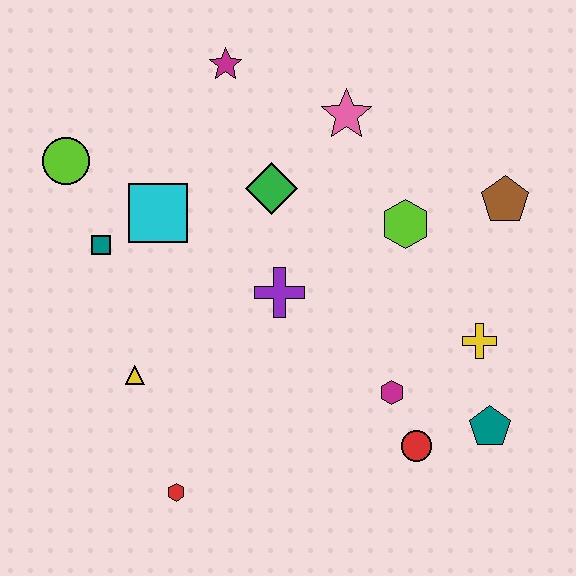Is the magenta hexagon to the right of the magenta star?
Yes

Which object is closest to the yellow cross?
The teal pentagon is closest to the yellow cross.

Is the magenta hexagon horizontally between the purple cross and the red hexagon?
No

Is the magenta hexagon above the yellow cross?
No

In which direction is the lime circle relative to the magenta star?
The lime circle is to the left of the magenta star.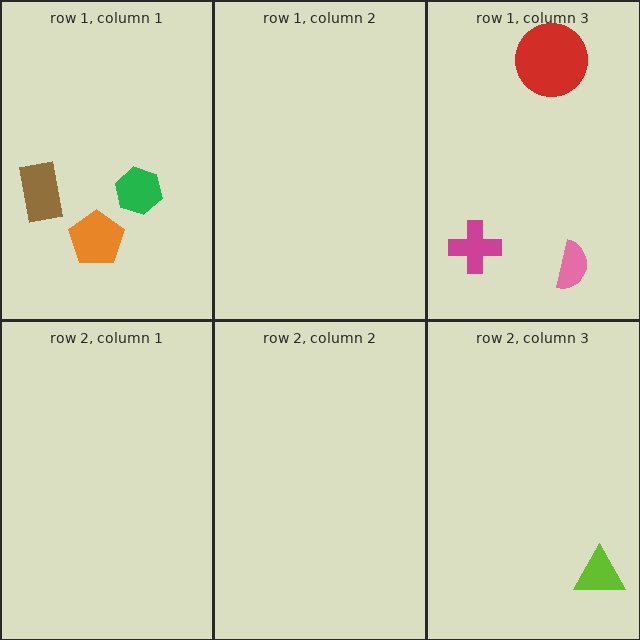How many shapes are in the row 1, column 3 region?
3.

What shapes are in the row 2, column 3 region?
The lime triangle.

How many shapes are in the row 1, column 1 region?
3.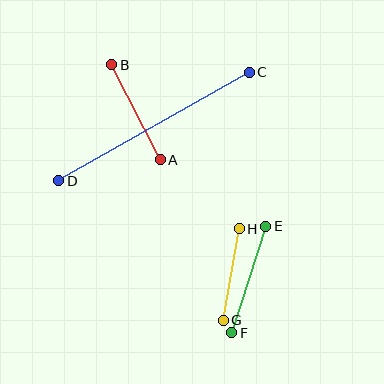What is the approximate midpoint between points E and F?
The midpoint is at approximately (249, 279) pixels.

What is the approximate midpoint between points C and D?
The midpoint is at approximately (154, 127) pixels.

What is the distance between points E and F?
The distance is approximately 112 pixels.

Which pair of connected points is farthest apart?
Points C and D are farthest apart.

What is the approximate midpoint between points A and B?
The midpoint is at approximately (136, 112) pixels.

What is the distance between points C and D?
The distance is approximately 219 pixels.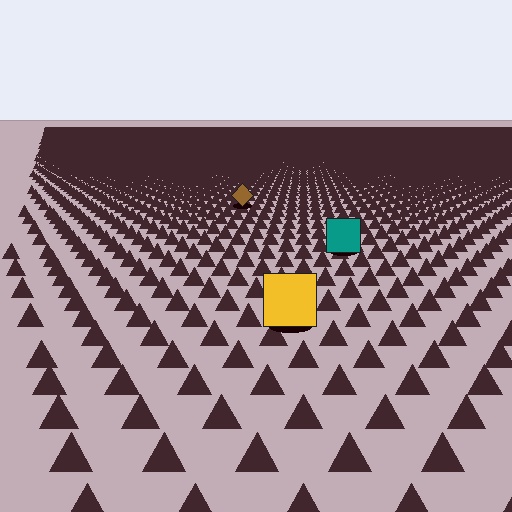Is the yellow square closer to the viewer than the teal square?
Yes. The yellow square is closer — you can tell from the texture gradient: the ground texture is coarser near it.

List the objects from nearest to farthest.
From nearest to farthest: the yellow square, the teal square, the brown diamond.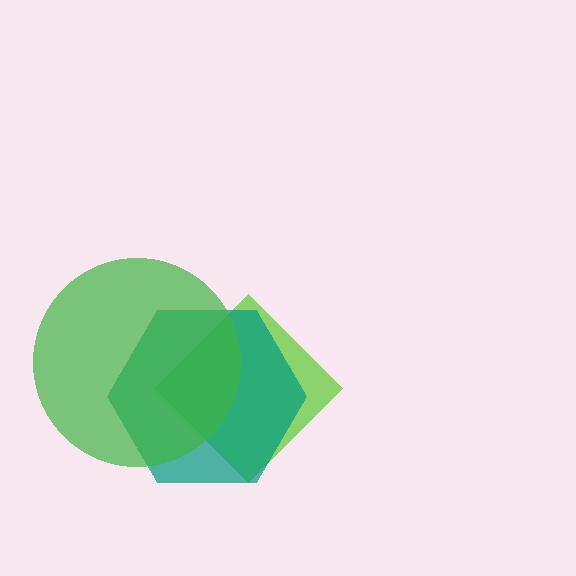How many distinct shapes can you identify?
There are 3 distinct shapes: a lime diamond, a teal hexagon, a green circle.